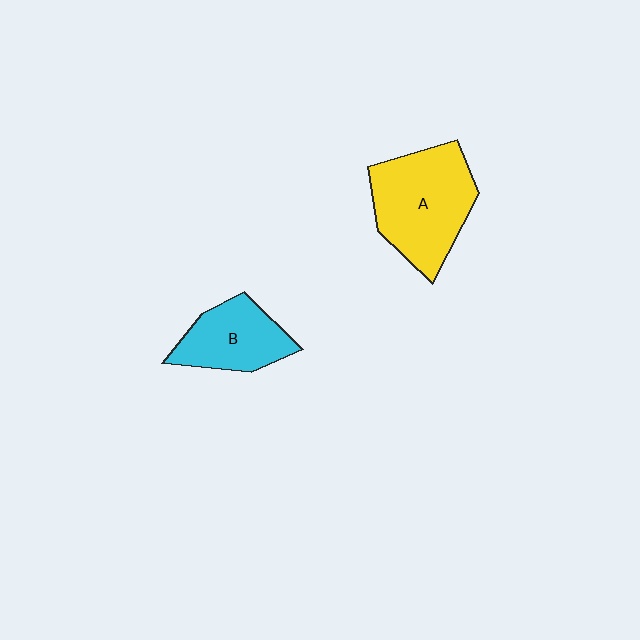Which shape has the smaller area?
Shape B (cyan).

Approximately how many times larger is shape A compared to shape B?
Approximately 1.6 times.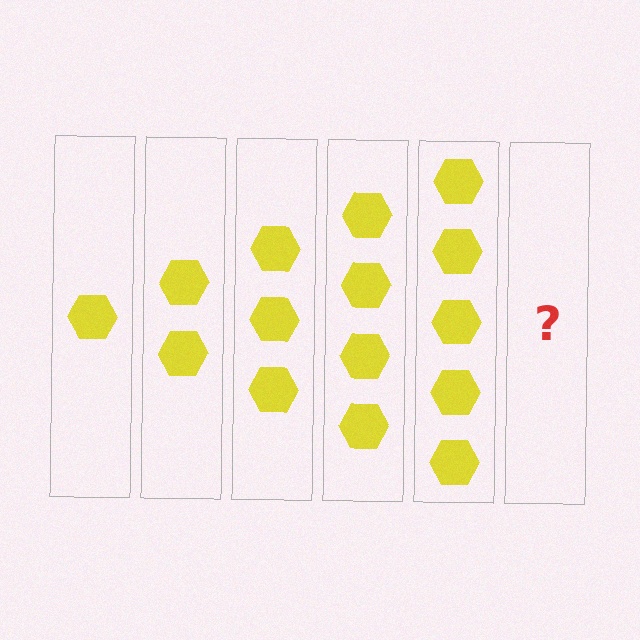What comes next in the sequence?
The next element should be 6 hexagons.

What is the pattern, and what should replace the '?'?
The pattern is that each step adds one more hexagon. The '?' should be 6 hexagons.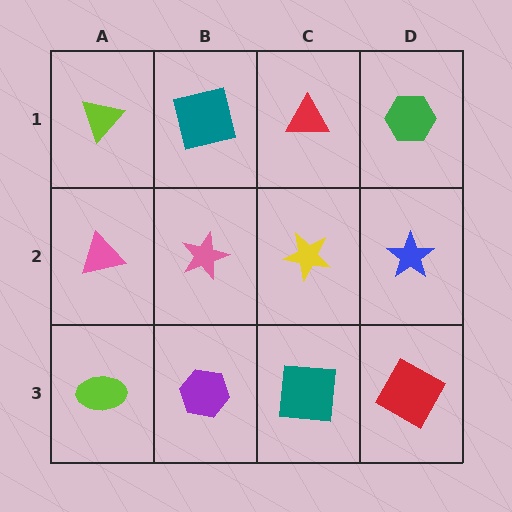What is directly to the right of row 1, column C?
A green hexagon.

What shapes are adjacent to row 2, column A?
A lime triangle (row 1, column A), a lime ellipse (row 3, column A), a pink star (row 2, column B).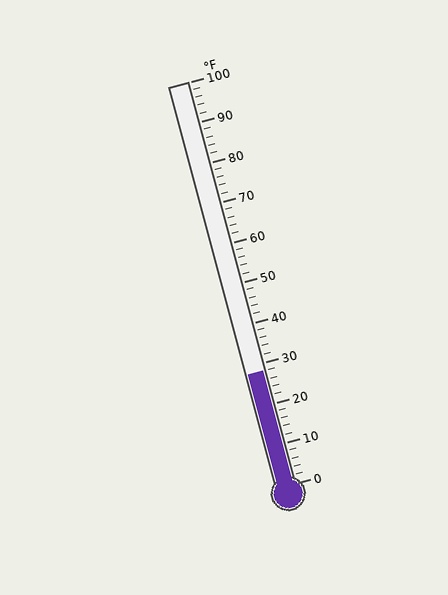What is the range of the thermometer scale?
The thermometer scale ranges from 0°F to 100°F.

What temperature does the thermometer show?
The thermometer shows approximately 28°F.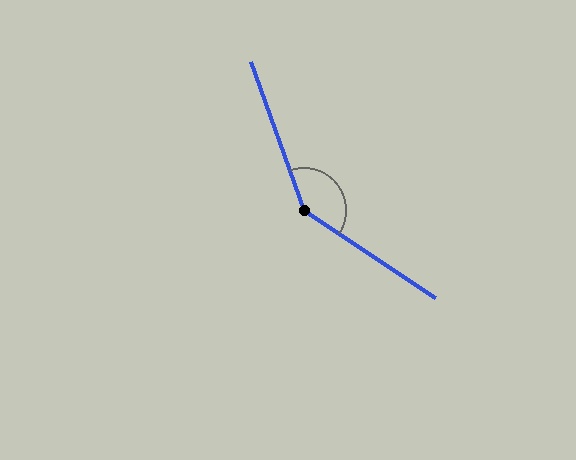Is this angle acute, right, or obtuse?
It is obtuse.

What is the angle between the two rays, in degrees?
Approximately 143 degrees.